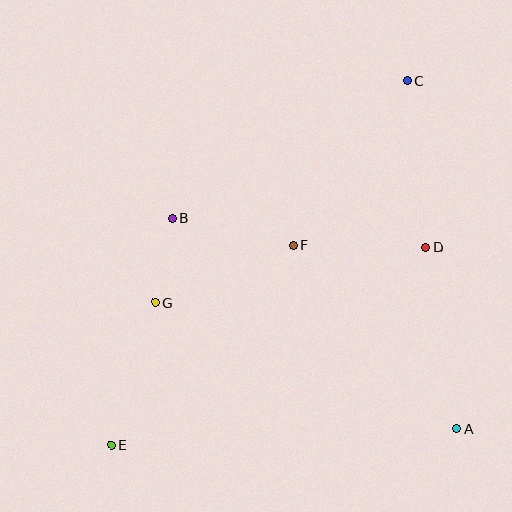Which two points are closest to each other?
Points B and G are closest to each other.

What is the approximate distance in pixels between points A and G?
The distance between A and G is approximately 327 pixels.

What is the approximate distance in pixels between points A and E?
The distance between A and E is approximately 346 pixels.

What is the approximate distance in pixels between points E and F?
The distance between E and F is approximately 270 pixels.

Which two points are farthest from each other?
Points C and E are farthest from each other.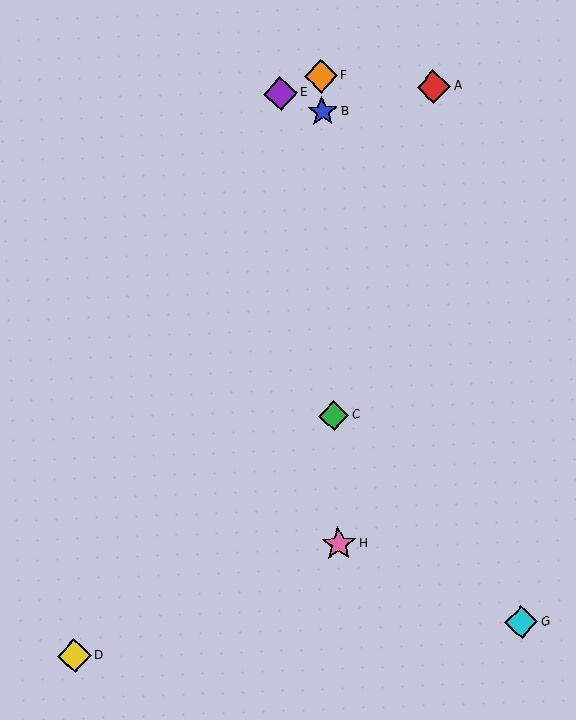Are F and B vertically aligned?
Yes, both are at x≈321.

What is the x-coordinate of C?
Object C is at x≈334.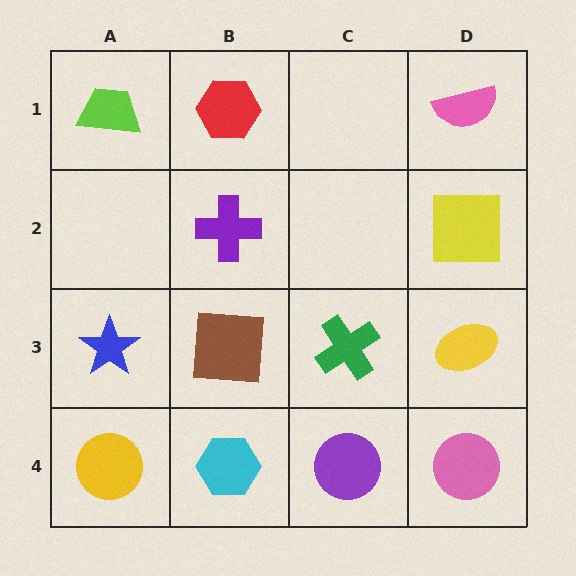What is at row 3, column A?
A blue star.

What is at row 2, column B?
A purple cross.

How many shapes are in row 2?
2 shapes.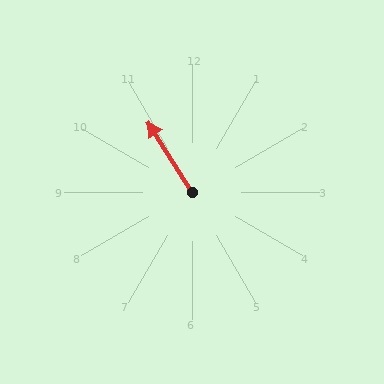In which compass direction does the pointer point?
Northwest.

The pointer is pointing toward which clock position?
Roughly 11 o'clock.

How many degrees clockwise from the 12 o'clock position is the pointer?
Approximately 327 degrees.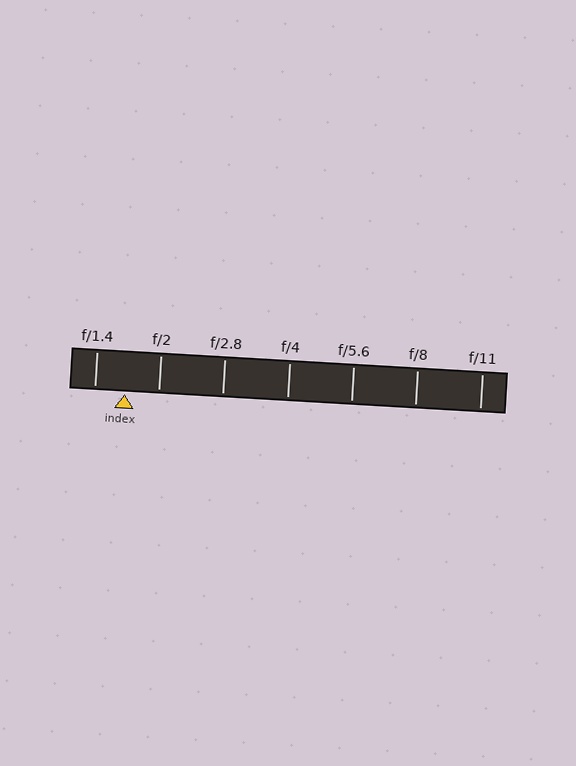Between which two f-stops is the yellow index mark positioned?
The index mark is between f/1.4 and f/2.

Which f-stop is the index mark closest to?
The index mark is closest to f/1.4.